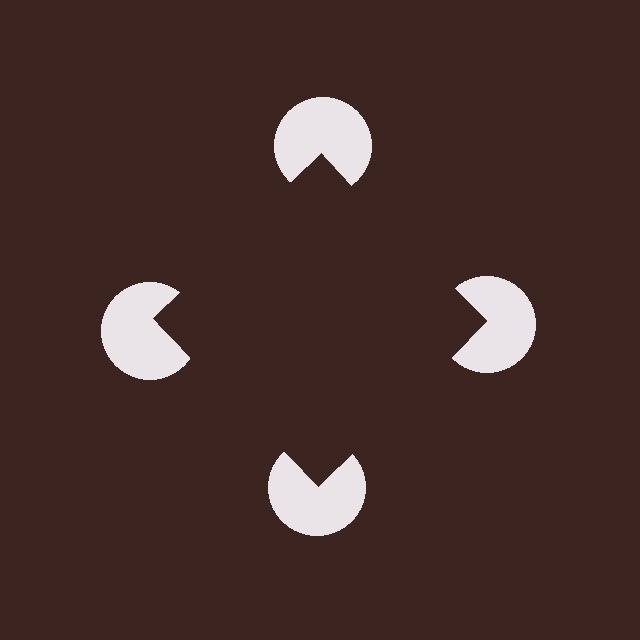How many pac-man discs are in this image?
There are 4 — one at each vertex of the illusory square.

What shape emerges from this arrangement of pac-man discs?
An illusory square — its edges are inferred from the aligned wedge cuts in the pac-man discs, not physically drawn.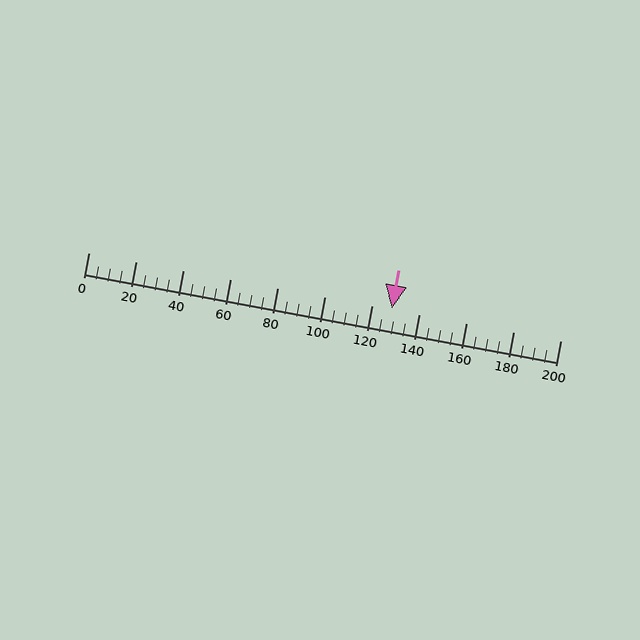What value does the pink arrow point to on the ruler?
The pink arrow points to approximately 129.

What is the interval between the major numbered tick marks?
The major tick marks are spaced 20 units apart.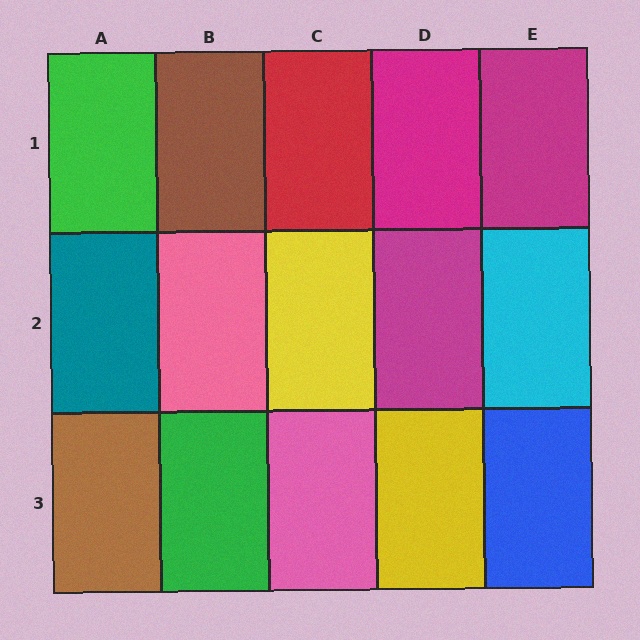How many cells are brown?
2 cells are brown.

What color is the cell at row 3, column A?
Brown.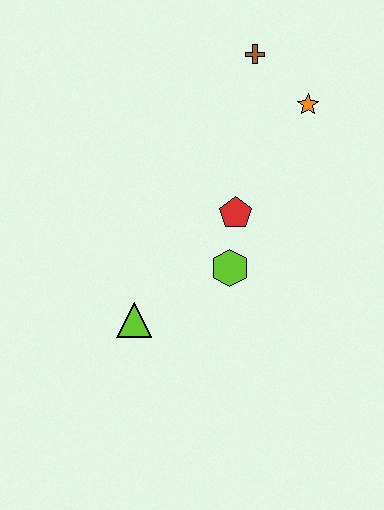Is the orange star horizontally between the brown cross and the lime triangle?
No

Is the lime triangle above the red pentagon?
No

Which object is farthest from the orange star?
The lime triangle is farthest from the orange star.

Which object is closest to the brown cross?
The orange star is closest to the brown cross.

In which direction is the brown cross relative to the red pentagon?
The brown cross is above the red pentagon.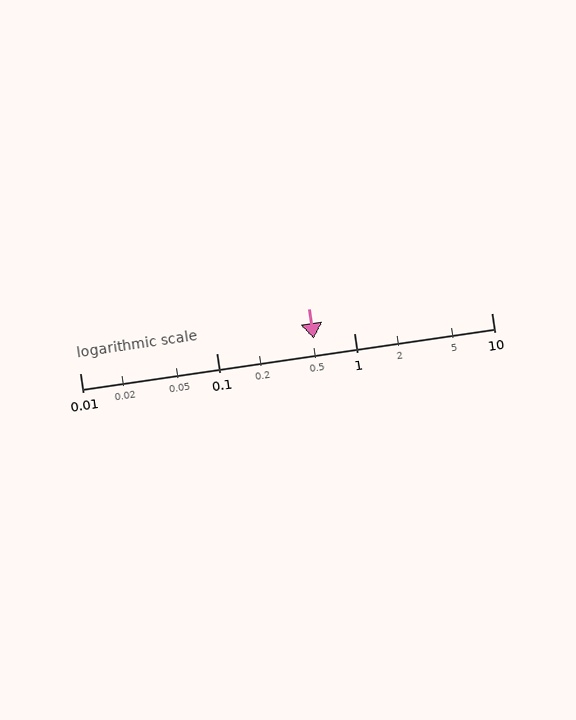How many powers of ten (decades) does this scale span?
The scale spans 3 decades, from 0.01 to 10.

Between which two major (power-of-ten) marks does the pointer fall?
The pointer is between 0.1 and 1.